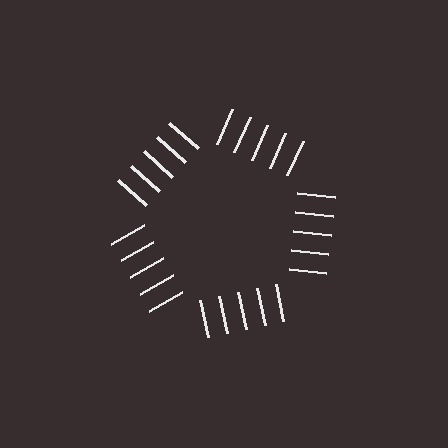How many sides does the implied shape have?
5 sides — the line-ends trace a pentagon.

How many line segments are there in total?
25 — 5 along each of the 5 edges.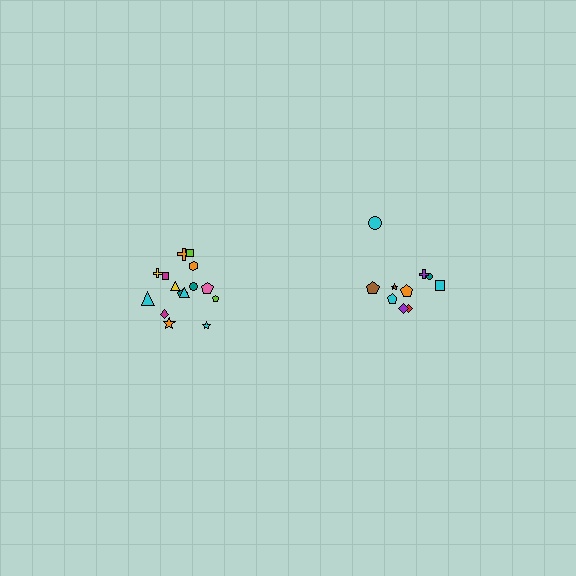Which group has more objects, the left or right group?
The left group.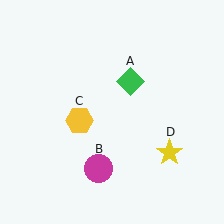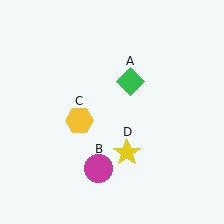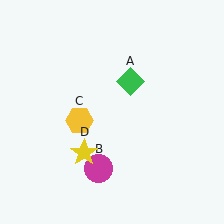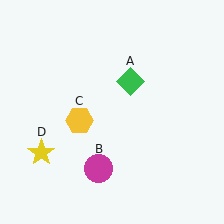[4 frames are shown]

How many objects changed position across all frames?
1 object changed position: yellow star (object D).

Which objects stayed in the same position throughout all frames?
Green diamond (object A) and magenta circle (object B) and yellow hexagon (object C) remained stationary.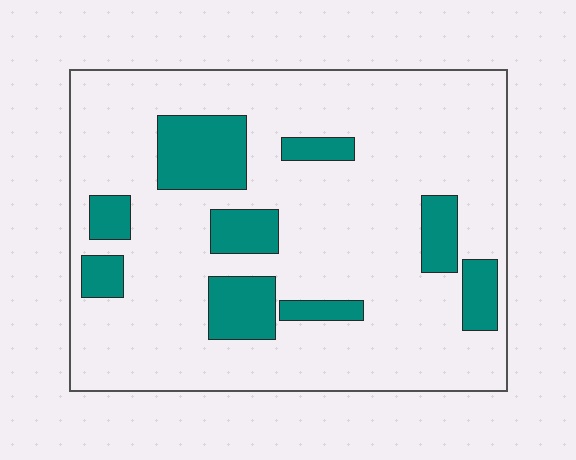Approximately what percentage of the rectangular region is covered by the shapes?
Approximately 20%.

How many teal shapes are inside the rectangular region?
9.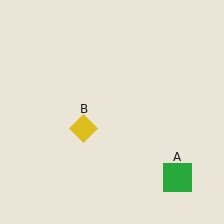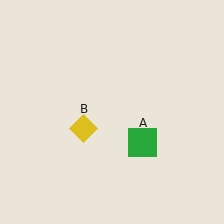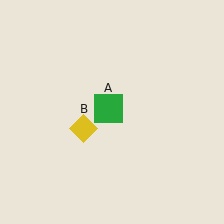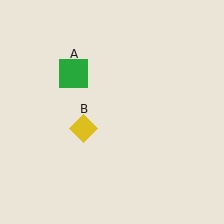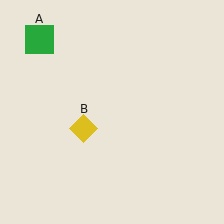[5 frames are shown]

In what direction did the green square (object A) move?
The green square (object A) moved up and to the left.